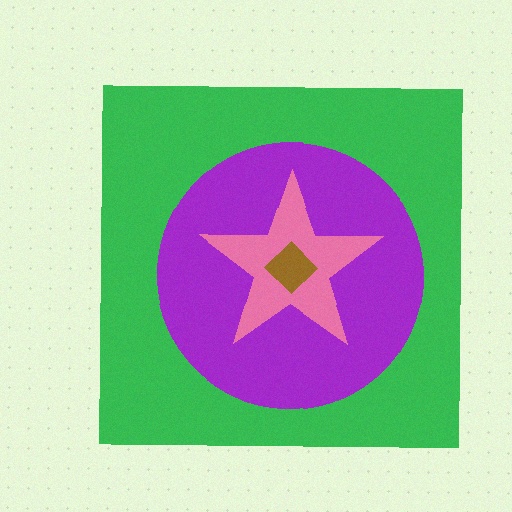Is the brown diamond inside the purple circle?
Yes.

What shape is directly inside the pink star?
The brown diamond.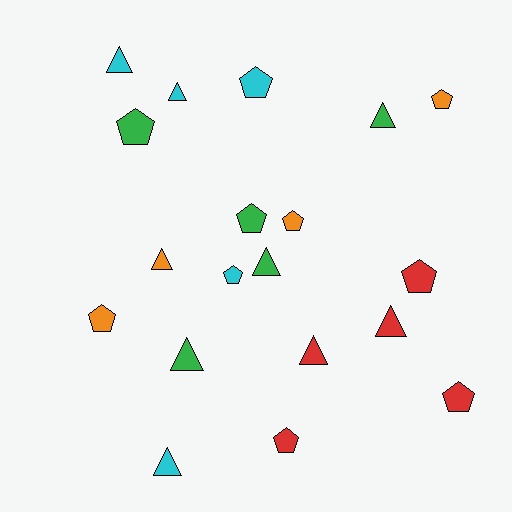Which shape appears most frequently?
Pentagon, with 10 objects.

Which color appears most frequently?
Cyan, with 5 objects.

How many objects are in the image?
There are 19 objects.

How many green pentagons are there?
There are 2 green pentagons.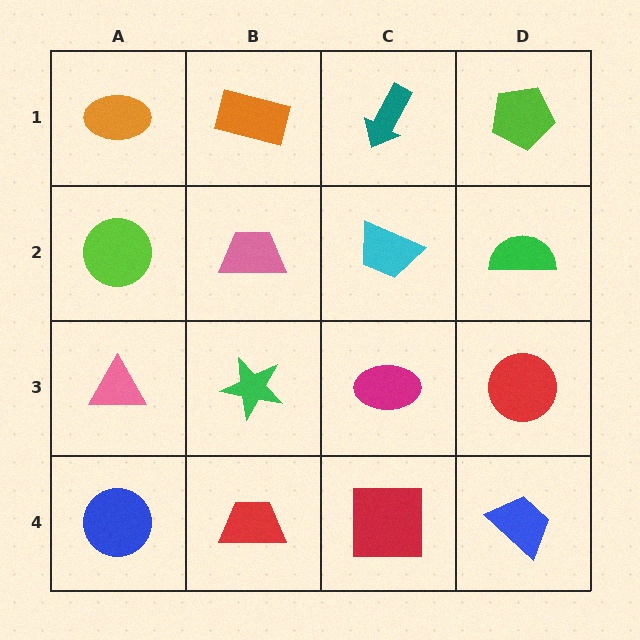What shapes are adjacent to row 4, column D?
A red circle (row 3, column D), a red square (row 4, column C).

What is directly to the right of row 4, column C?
A blue trapezoid.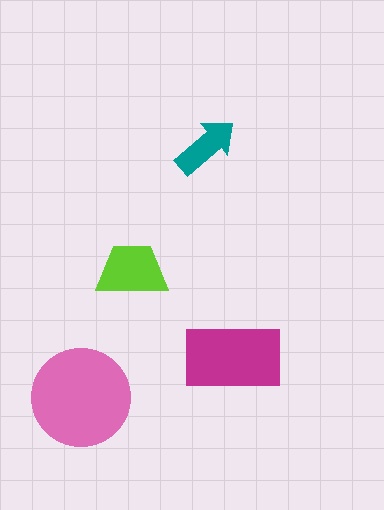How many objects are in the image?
There are 4 objects in the image.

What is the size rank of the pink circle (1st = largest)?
1st.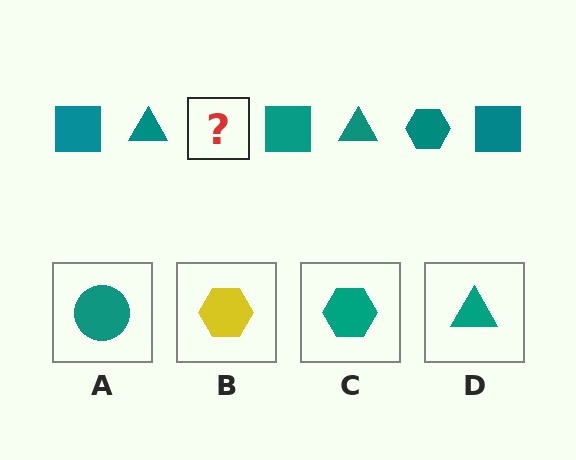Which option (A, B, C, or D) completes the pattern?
C.